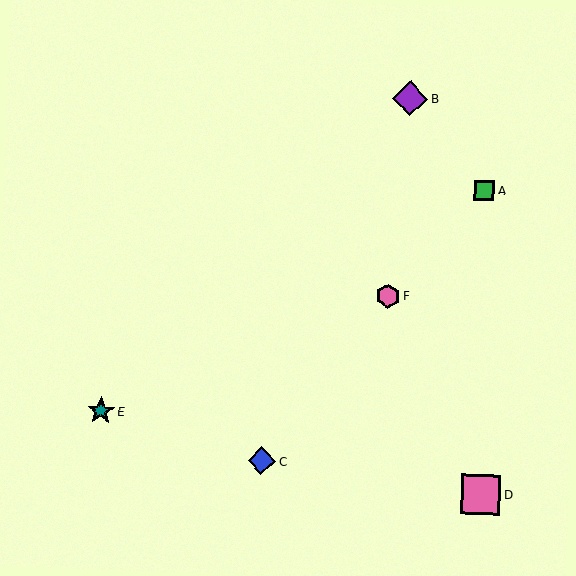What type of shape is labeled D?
Shape D is a pink square.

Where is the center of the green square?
The center of the green square is at (484, 190).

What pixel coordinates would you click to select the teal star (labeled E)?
Click at (101, 411) to select the teal star E.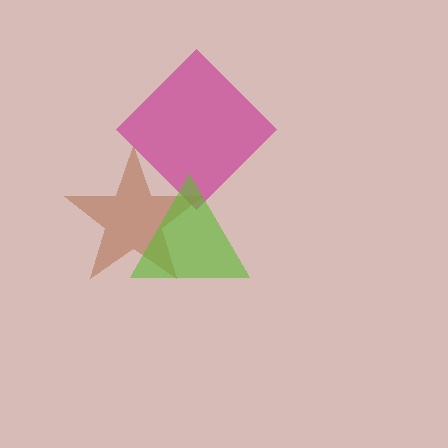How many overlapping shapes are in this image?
There are 3 overlapping shapes in the image.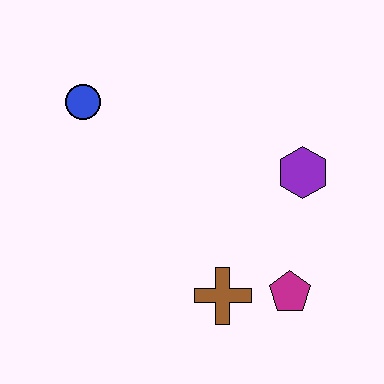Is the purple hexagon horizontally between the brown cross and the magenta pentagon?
No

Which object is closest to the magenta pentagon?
The brown cross is closest to the magenta pentagon.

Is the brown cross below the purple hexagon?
Yes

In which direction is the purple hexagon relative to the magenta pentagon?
The purple hexagon is above the magenta pentagon.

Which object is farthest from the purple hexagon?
The blue circle is farthest from the purple hexagon.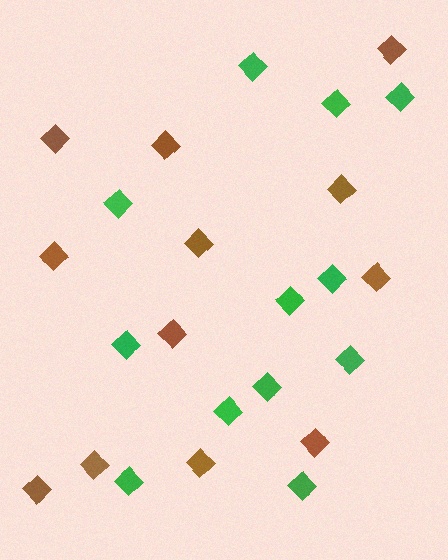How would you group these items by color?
There are 2 groups: one group of green diamonds (12) and one group of brown diamonds (12).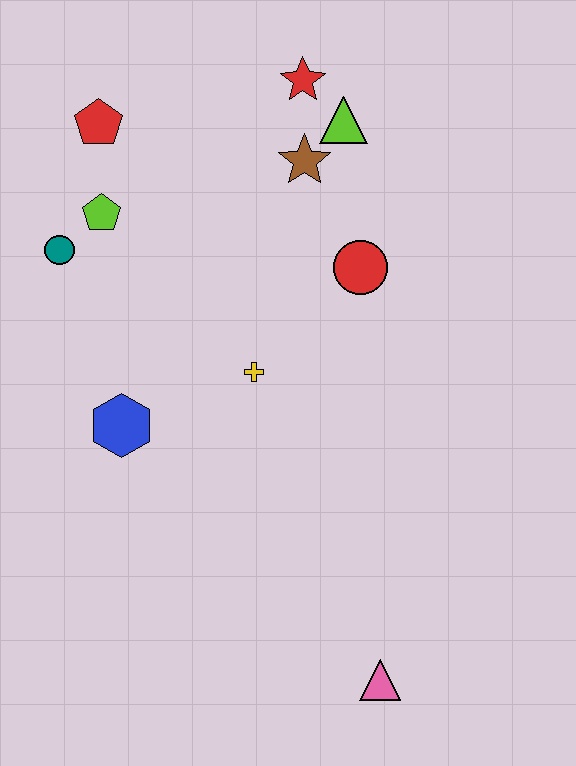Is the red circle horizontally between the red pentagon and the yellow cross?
No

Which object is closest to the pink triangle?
The yellow cross is closest to the pink triangle.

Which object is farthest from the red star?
The pink triangle is farthest from the red star.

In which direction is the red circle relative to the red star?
The red circle is below the red star.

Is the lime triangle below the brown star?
No